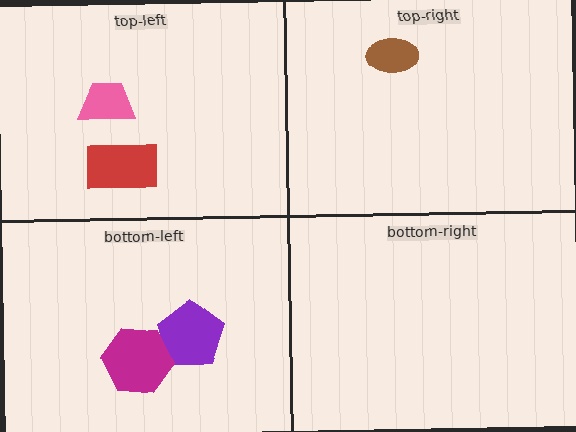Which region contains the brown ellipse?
The top-right region.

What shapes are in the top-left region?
The pink trapezoid, the red rectangle.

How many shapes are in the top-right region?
1.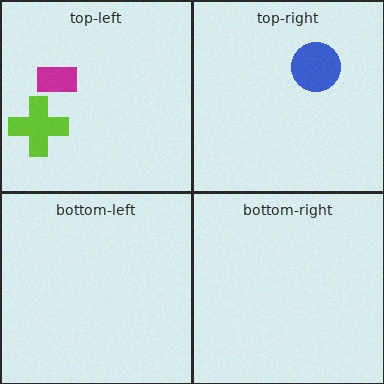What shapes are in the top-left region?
The magenta rectangle, the lime cross.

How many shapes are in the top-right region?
1.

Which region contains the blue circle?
The top-right region.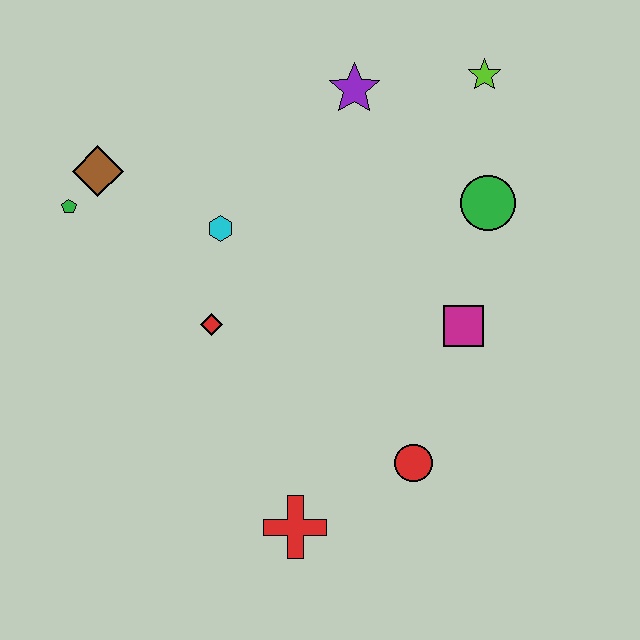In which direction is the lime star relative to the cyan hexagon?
The lime star is to the right of the cyan hexagon.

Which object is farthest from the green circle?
The green pentagon is farthest from the green circle.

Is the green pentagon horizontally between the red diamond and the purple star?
No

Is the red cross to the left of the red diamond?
No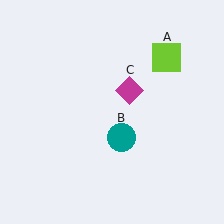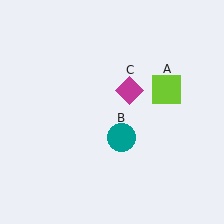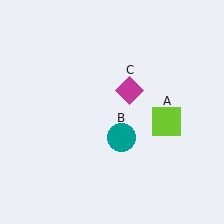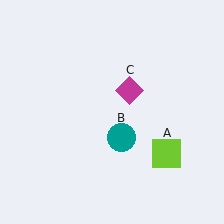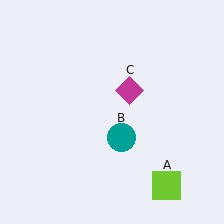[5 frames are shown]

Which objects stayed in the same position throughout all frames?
Teal circle (object B) and magenta diamond (object C) remained stationary.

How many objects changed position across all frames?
1 object changed position: lime square (object A).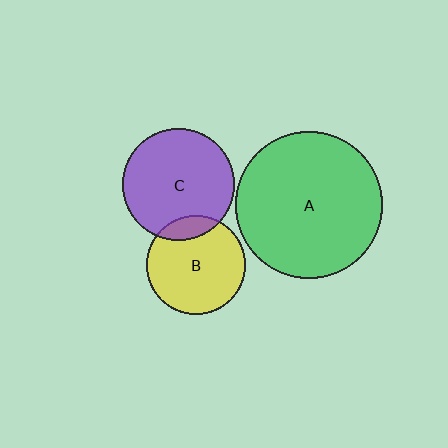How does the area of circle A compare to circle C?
Approximately 1.7 times.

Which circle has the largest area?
Circle A (green).